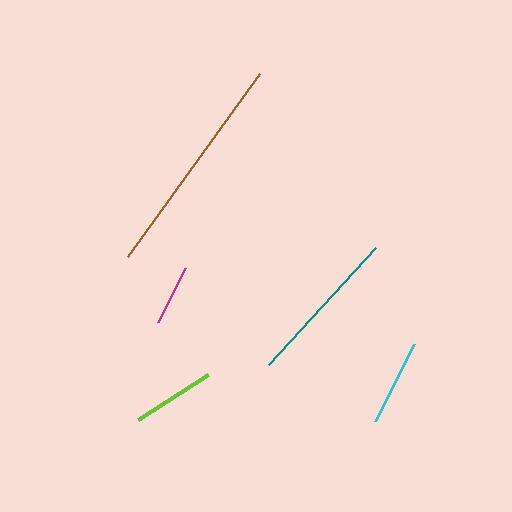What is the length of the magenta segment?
The magenta segment is approximately 60 pixels long.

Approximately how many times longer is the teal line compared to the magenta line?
The teal line is approximately 2.6 times the length of the magenta line.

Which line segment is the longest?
The brown line is the longest at approximately 226 pixels.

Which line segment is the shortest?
The magenta line is the shortest at approximately 60 pixels.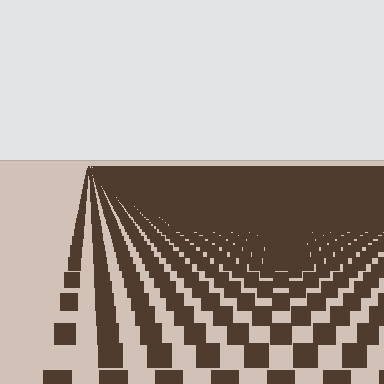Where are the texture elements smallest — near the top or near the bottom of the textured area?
Near the top.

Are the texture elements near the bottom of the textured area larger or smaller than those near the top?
Larger. Near the bottom, elements are closer to the viewer and appear at a bigger on-screen size.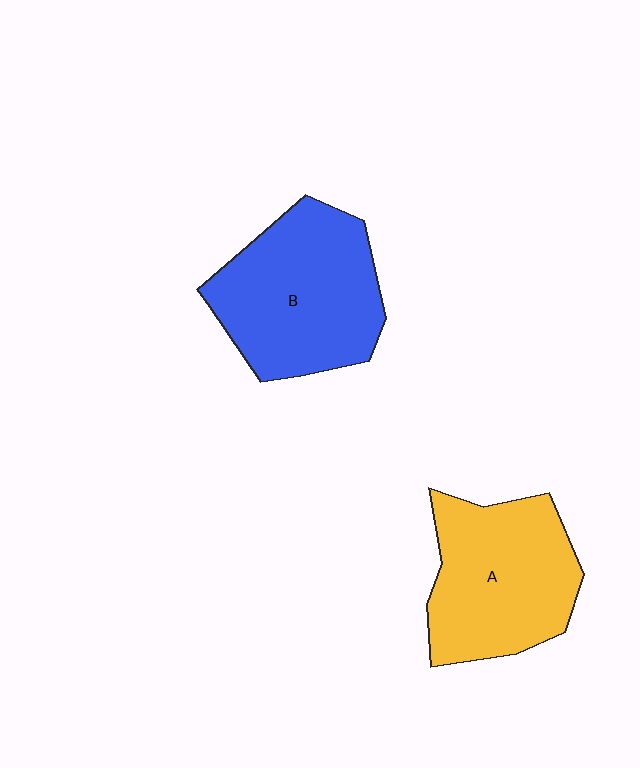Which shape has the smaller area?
Shape A (yellow).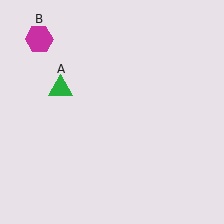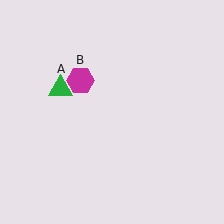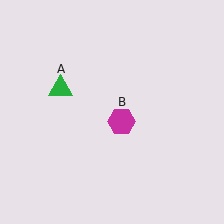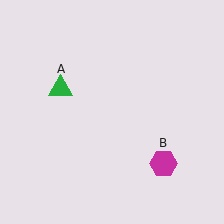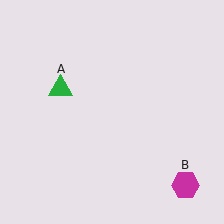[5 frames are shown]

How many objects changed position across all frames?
1 object changed position: magenta hexagon (object B).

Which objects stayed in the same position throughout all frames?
Green triangle (object A) remained stationary.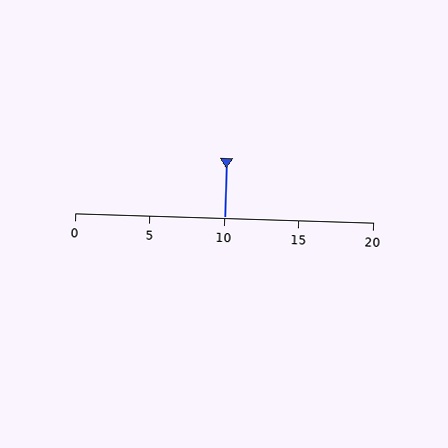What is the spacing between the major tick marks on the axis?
The major ticks are spaced 5 apart.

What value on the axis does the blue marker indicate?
The marker indicates approximately 10.